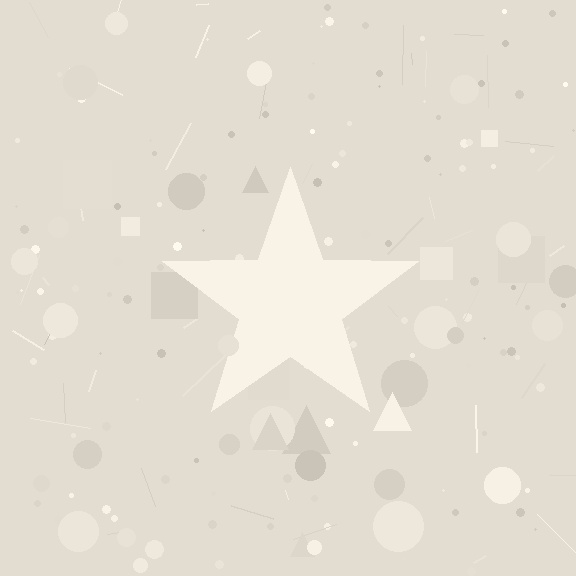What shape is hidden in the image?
A star is hidden in the image.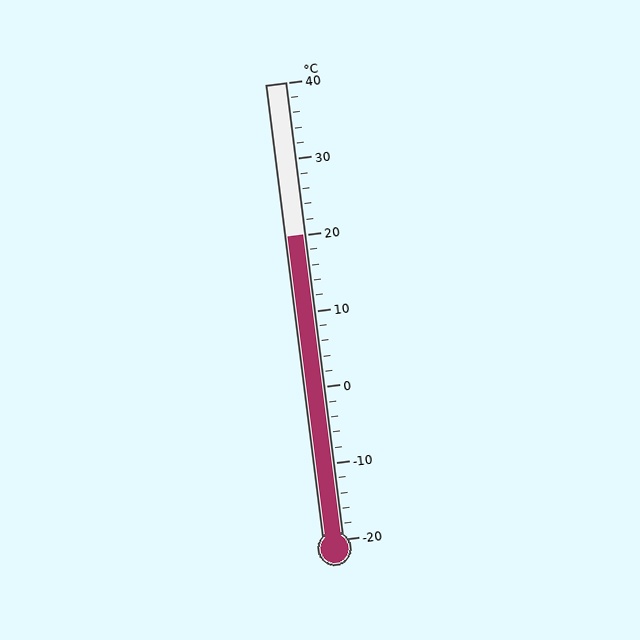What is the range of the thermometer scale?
The thermometer scale ranges from -20°C to 40°C.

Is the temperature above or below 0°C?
The temperature is above 0°C.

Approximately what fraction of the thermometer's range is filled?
The thermometer is filled to approximately 65% of its range.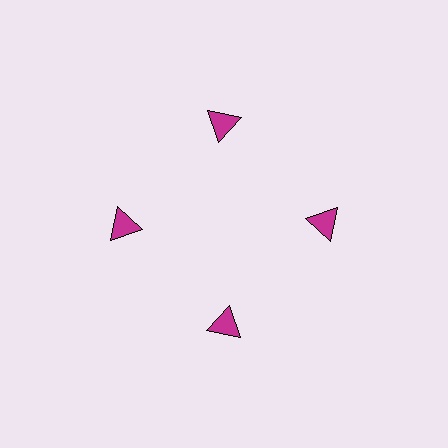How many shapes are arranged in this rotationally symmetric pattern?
There are 4 shapes, arranged in 4 groups of 1.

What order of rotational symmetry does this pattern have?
This pattern has 4-fold rotational symmetry.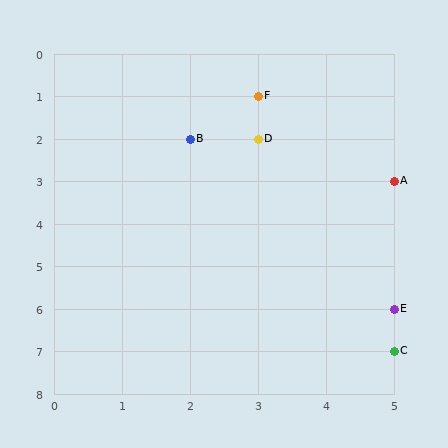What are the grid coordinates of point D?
Point D is at grid coordinates (3, 2).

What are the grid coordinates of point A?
Point A is at grid coordinates (5, 3).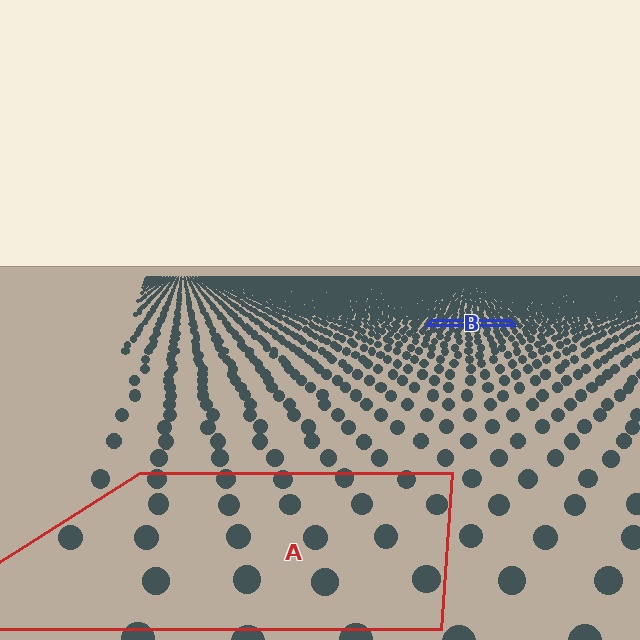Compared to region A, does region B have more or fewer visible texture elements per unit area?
Region B has more texture elements per unit area — they are packed more densely because it is farther away.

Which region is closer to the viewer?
Region A is closer. The texture elements there are larger and more spread out.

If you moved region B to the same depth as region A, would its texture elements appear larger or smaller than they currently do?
They would appear larger. At a closer depth, the same texture elements are projected at a bigger on-screen size.